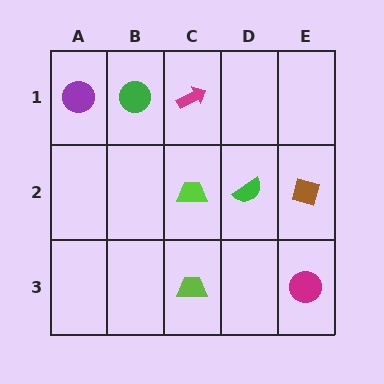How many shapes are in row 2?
3 shapes.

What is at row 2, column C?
A lime trapezoid.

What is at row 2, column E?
A brown diamond.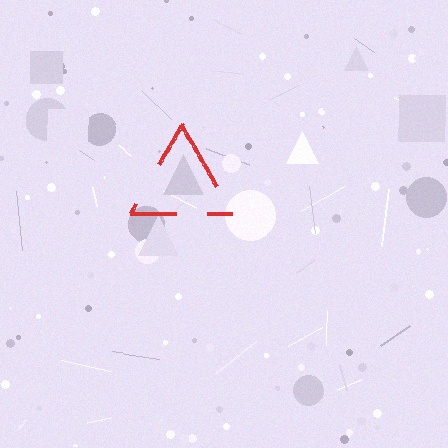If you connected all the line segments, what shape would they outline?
They would outline a triangle.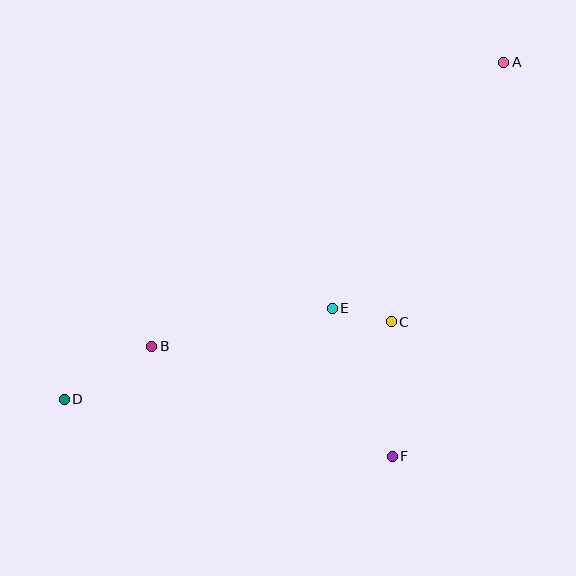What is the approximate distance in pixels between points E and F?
The distance between E and F is approximately 160 pixels.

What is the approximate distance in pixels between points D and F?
The distance between D and F is approximately 333 pixels.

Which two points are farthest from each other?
Points A and D are farthest from each other.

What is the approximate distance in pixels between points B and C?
The distance between B and C is approximately 241 pixels.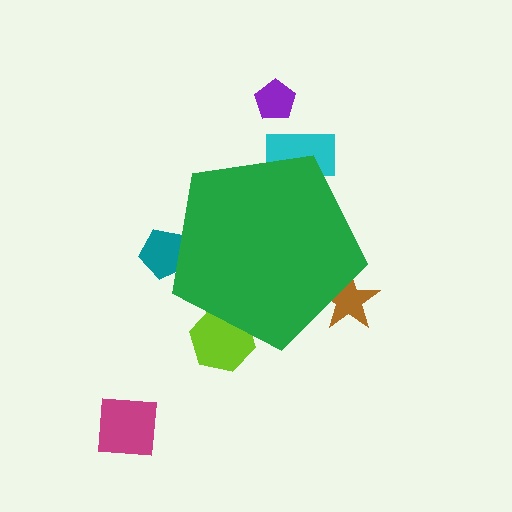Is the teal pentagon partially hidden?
Yes, the teal pentagon is partially hidden behind the green pentagon.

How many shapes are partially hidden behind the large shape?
4 shapes are partially hidden.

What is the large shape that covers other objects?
A green pentagon.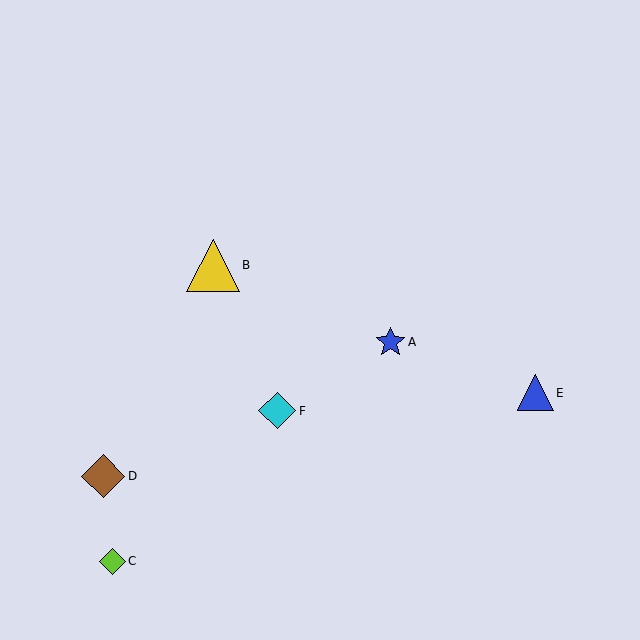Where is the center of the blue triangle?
The center of the blue triangle is at (535, 393).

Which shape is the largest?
The yellow triangle (labeled B) is the largest.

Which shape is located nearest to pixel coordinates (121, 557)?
The lime diamond (labeled C) at (112, 561) is nearest to that location.